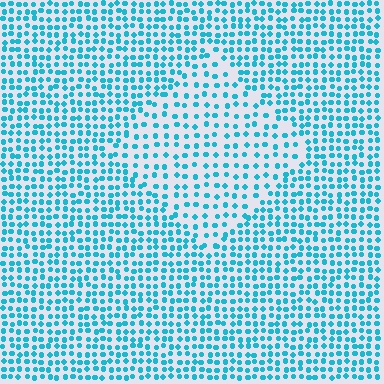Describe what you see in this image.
The image contains small cyan elements arranged at two different densities. A diamond-shaped region is visible where the elements are less densely packed than the surrounding area.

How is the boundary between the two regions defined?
The boundary is defined by a change in element density (approximately 1.7x ratio). All elements are the same color, size, and shape.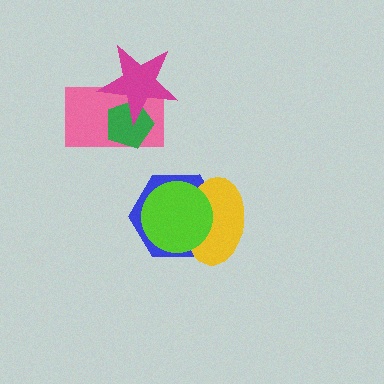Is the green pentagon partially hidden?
Yes, it is partially covered by another shape.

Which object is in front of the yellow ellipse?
The lime circle is in front of the yellow ellipse.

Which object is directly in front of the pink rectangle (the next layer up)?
The green pentagon is directly in front of the pink rectangle.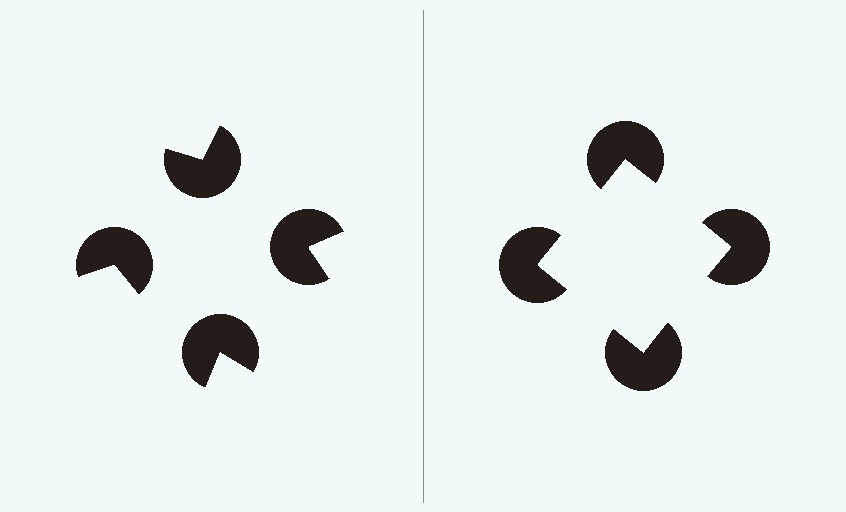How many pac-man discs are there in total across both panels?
8 — 4 on each side.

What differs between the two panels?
The pac-man discs are positioned identically on both sides; only the wedge orientations differ. On the right they align to a square; on the left they are misaligned.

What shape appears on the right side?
An illusory square.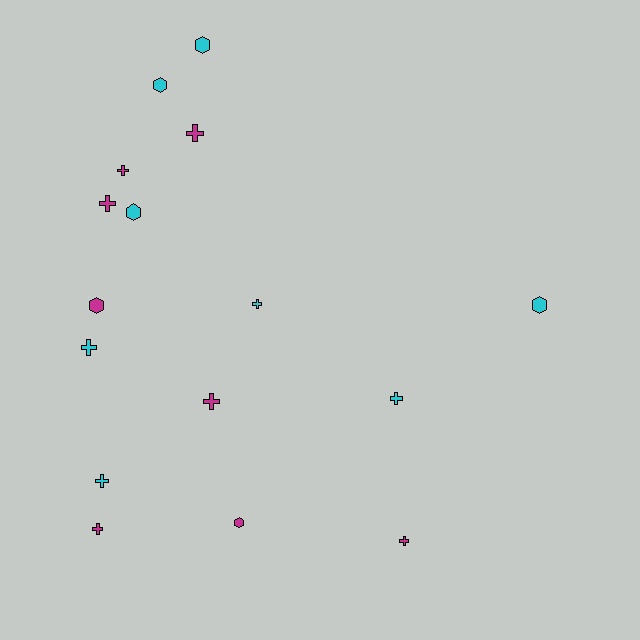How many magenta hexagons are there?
There are 2 magenta hexagons.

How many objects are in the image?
There are 16 objects.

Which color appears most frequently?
Cyan, with 8 objects.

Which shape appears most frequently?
Cross, with 10 objects.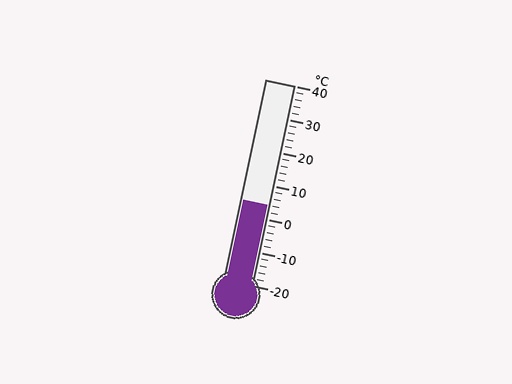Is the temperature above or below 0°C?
The temperature is above 0°C.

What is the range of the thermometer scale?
The thermometer scale ranges from -20°C to 40°C.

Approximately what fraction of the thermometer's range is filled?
The thermometer is filled to approximately 40% of its range.